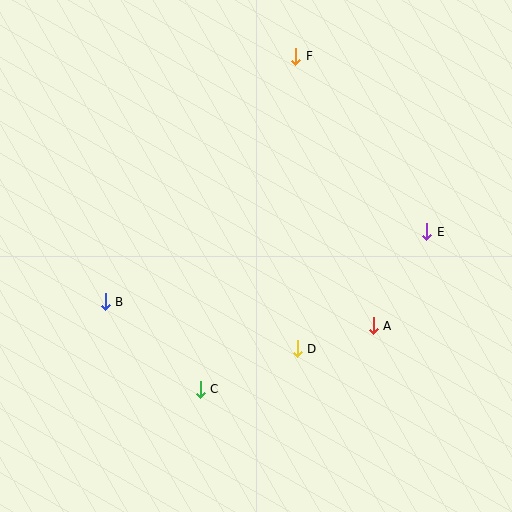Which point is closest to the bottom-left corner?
Point C is closest to the bottom-left corner.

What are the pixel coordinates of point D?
Point D is at (297, 349).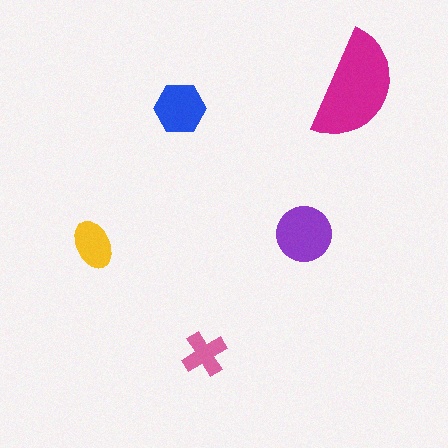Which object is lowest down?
The pink cross is bottommost.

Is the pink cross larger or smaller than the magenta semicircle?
Smaller.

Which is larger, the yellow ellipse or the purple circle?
The purple circle.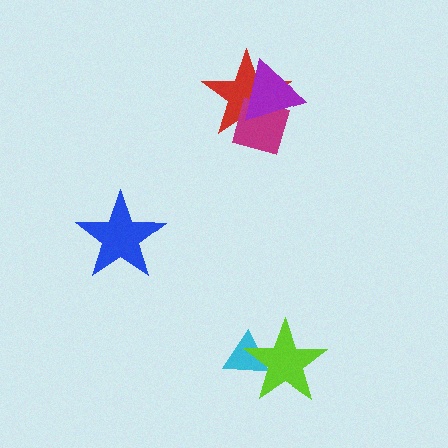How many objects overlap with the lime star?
1 object overlaps with the lime star.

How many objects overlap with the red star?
2 objects overlap with the red star.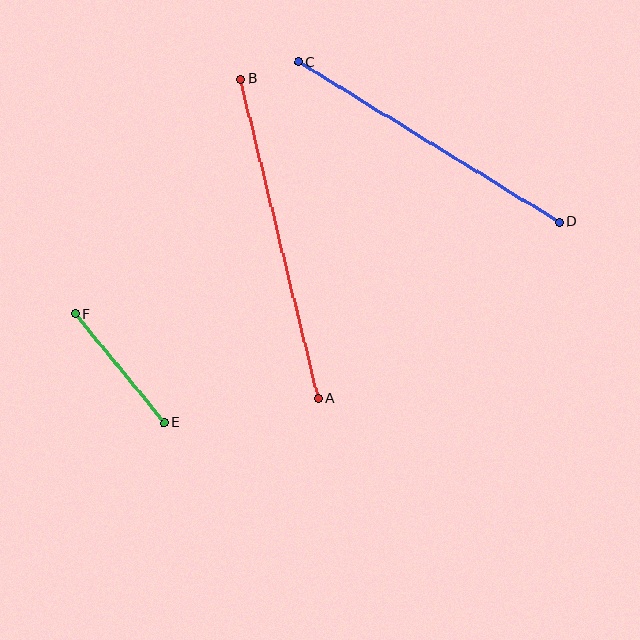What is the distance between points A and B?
The distance is approximately 328 pixels.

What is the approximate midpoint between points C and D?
The midpoint is at approximately (429, 142) pixels.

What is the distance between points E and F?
The distance is approximately 141 pixels.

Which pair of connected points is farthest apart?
Points A and B are farthest apart.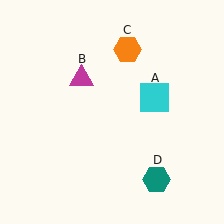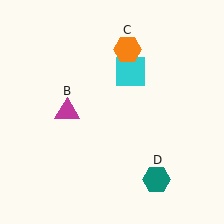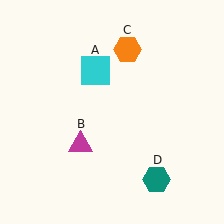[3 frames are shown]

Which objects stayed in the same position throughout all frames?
Orange hexagon (object C) and teal hexagon (object D) remained stationary.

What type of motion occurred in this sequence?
The cyan square (object A), magenta triangle (object B) rotated counterclockwise around the center of the scene.